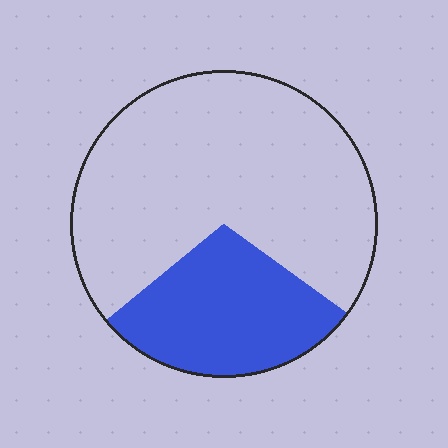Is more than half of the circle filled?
No.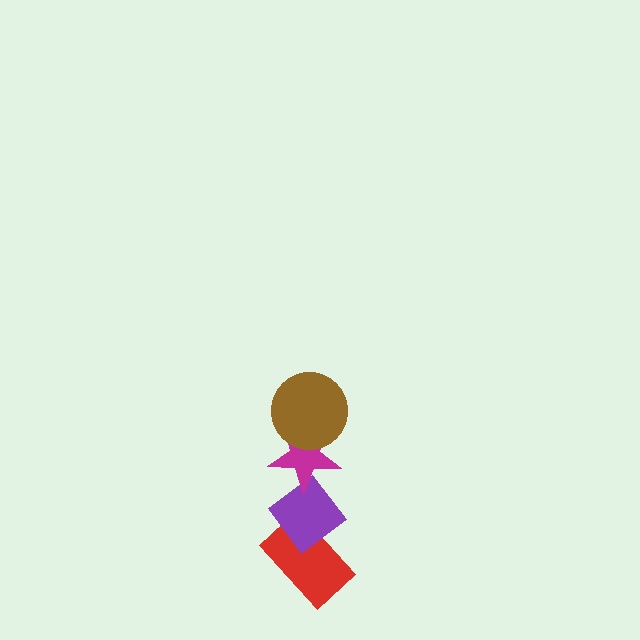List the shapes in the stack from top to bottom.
From top to bottom: the brown circle, the magenta star, the purple diamond, the red rectangle.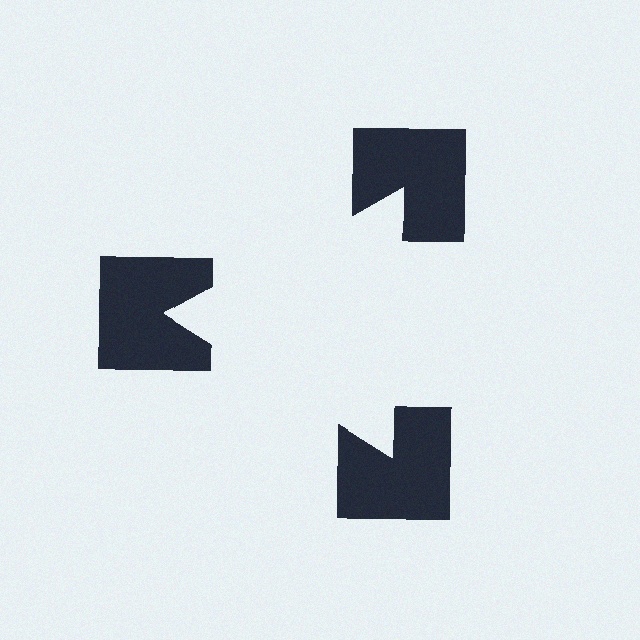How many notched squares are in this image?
There are 3 — one at each vertex of the illusory triangle.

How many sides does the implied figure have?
3 sides.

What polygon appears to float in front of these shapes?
An illusory triangle — its edges are inferred from the aligned wedge cuts in the notched squares, not physically drawn.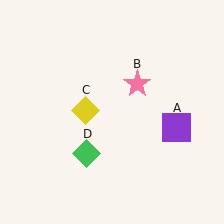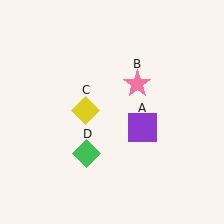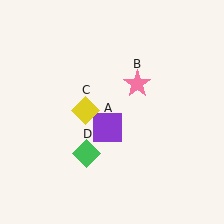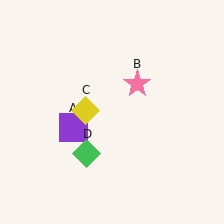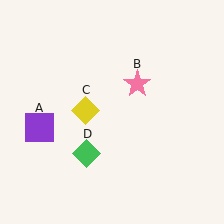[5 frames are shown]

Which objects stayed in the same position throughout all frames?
Pink star (object B) and yellow diamond (object C) and green diamond (object D) remained stationary.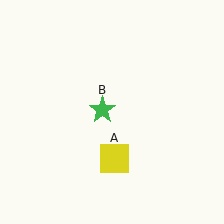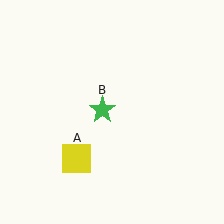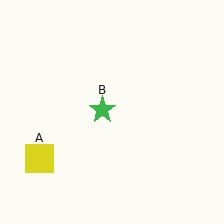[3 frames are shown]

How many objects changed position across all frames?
1 object changed position: yellow square (object A).